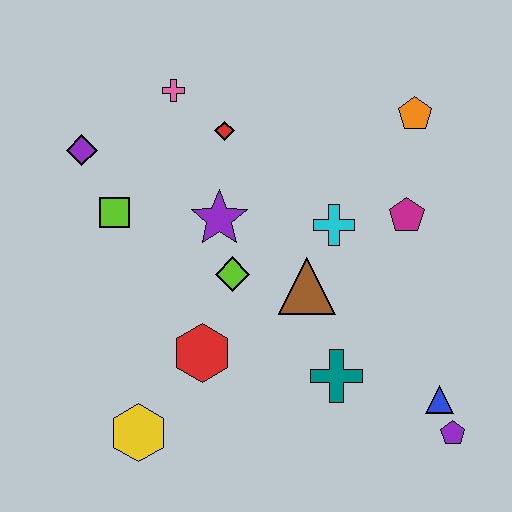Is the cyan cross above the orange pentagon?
No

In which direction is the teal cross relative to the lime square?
The teal cross is to the right of the lime square.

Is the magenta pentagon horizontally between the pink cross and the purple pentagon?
Yes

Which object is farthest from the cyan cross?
The yellow hexagon is farthest from the cyan cross.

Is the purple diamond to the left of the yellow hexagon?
Yes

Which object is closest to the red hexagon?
The lime diamond is closest to the red hexagon.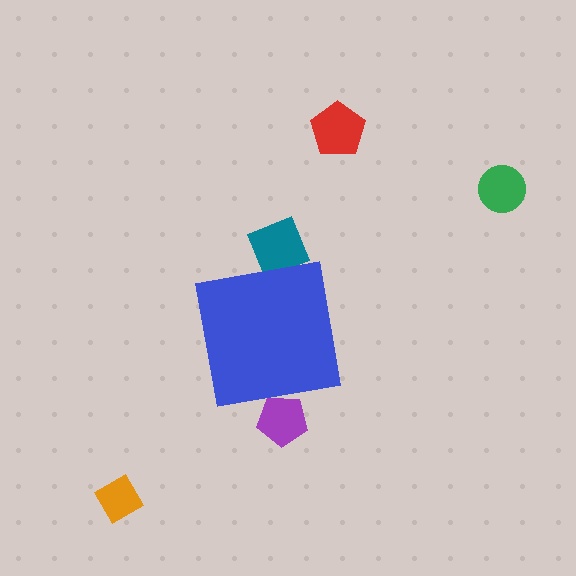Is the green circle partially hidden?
No, the green circle is fully visible.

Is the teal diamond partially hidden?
Yes, the teal diamond is partially hidden behind the blue square.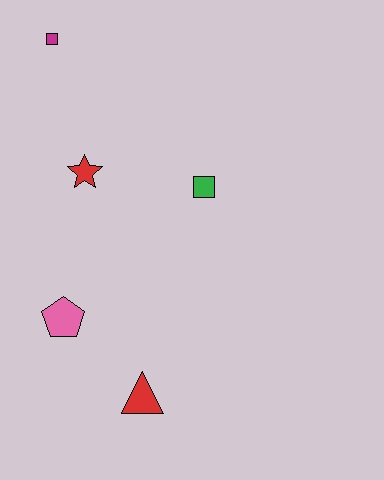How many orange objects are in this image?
There are no orange objects.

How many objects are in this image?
There are 5 objects.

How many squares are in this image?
There are 2 squares.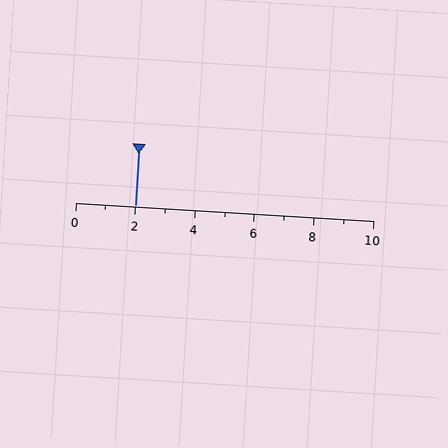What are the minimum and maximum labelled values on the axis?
The axis runs from 0 to 10.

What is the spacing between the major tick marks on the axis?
The major ticks are spaced 2 apart.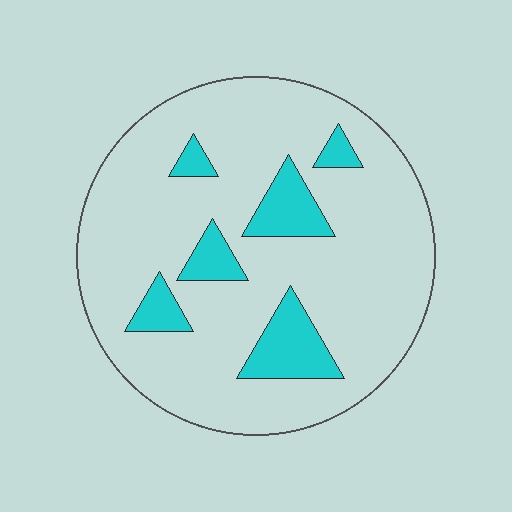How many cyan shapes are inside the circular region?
6.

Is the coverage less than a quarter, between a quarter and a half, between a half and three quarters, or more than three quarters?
Less than a quarter.